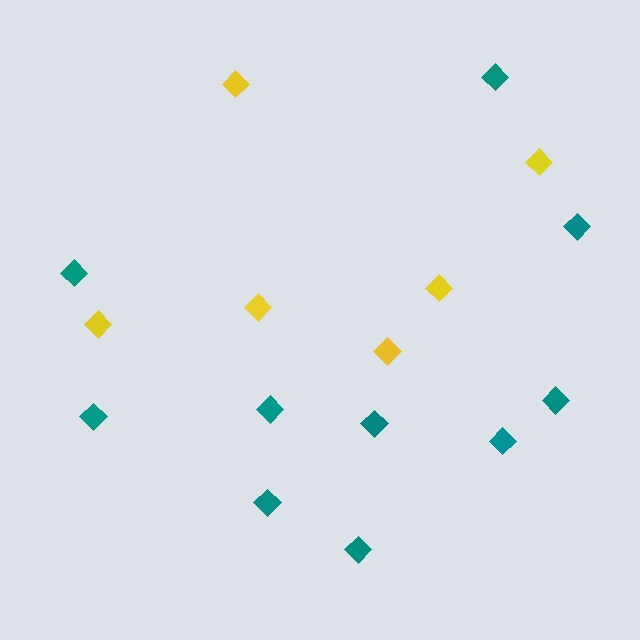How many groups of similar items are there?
There are 2 groups: one group of yellow diamonds (6) and one group of teal diamonds (10).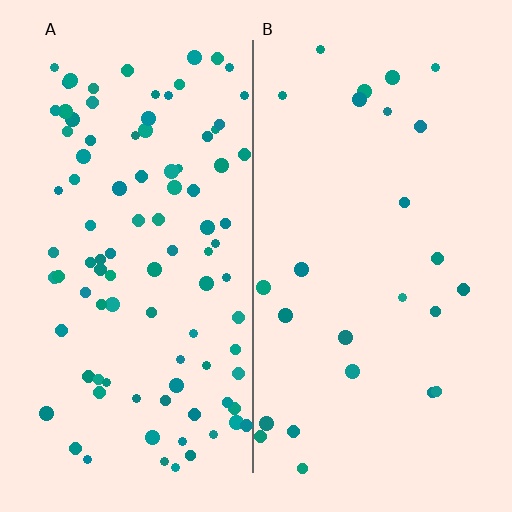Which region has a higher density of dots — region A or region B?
A (the left).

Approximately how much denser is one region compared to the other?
Approximately 3.7× — region A over region B.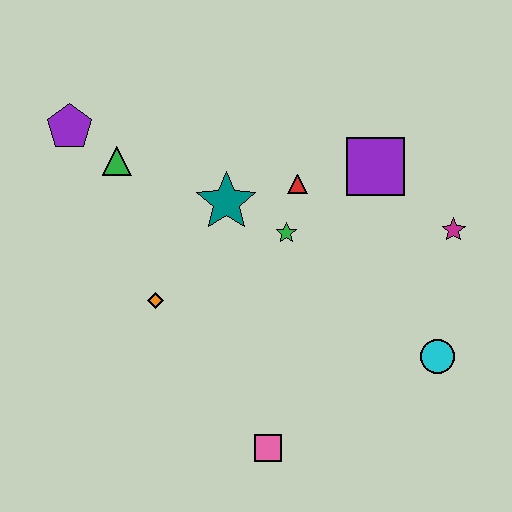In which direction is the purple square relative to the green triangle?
The purple square is to the right of the green triangle.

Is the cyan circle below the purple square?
Yes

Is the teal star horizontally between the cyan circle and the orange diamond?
Yes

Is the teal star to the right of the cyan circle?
No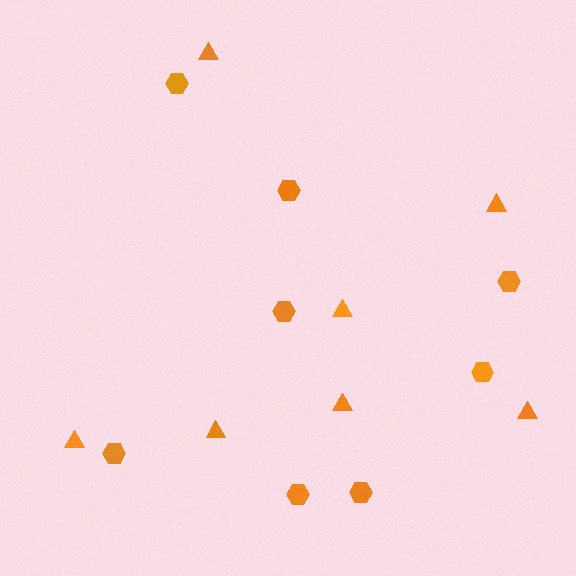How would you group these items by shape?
There are 2 groups: one group of triangles (7) and one group of hexagons (8).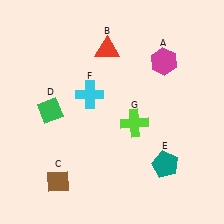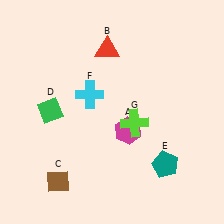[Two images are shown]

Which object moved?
The magenta hexagon (A) moved down.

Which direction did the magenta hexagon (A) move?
The magenta hexagon (A) moved down.